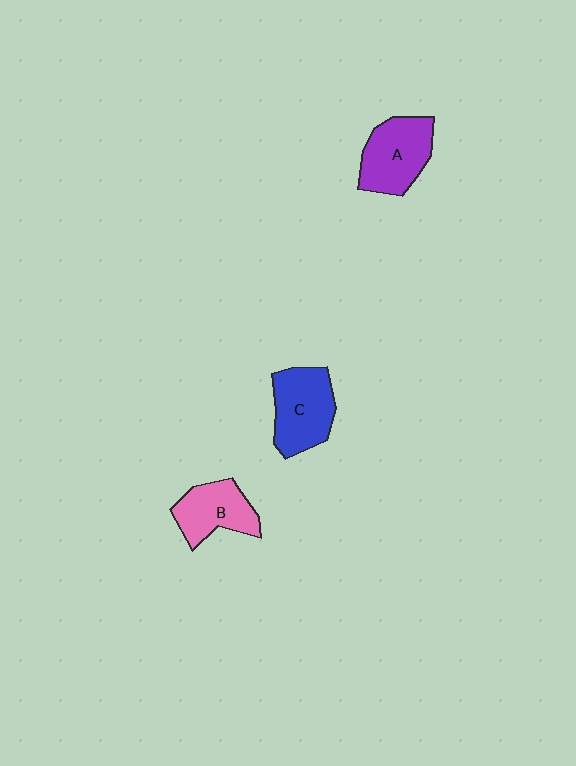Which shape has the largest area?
Shape C (blue).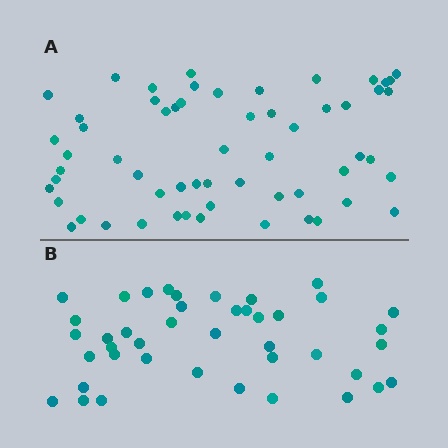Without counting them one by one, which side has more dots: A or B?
Region A (the top region) has more dots.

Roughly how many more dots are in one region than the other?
Region A has approximately 15 more dots than region B.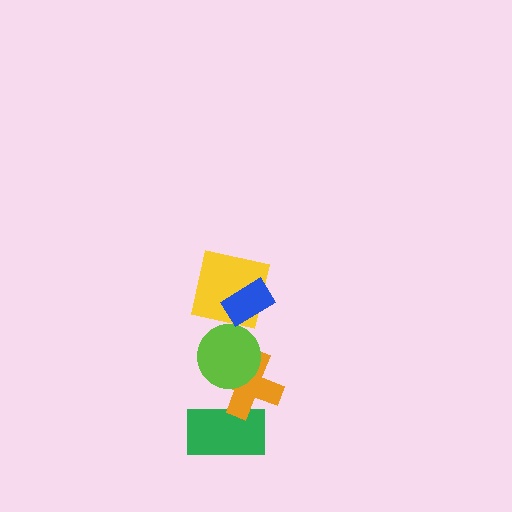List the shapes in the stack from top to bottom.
From top to bottom: the blue rectangle, the yellow square, the lime circle, the orange cross, the green rectangle.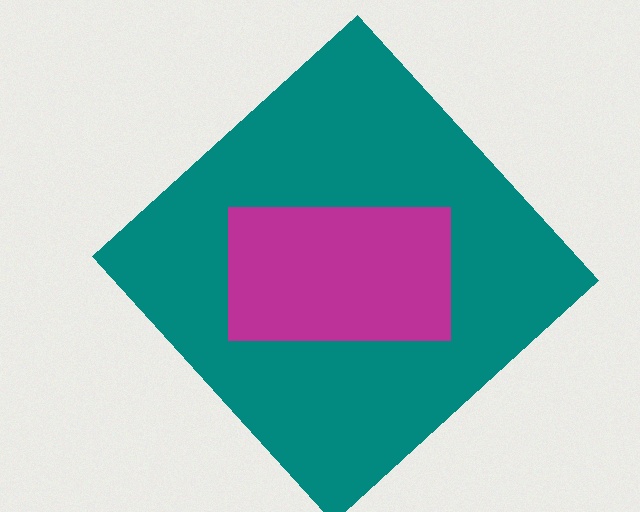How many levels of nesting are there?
2.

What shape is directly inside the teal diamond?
The magenta rectangle.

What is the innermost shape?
The magenta rectangle.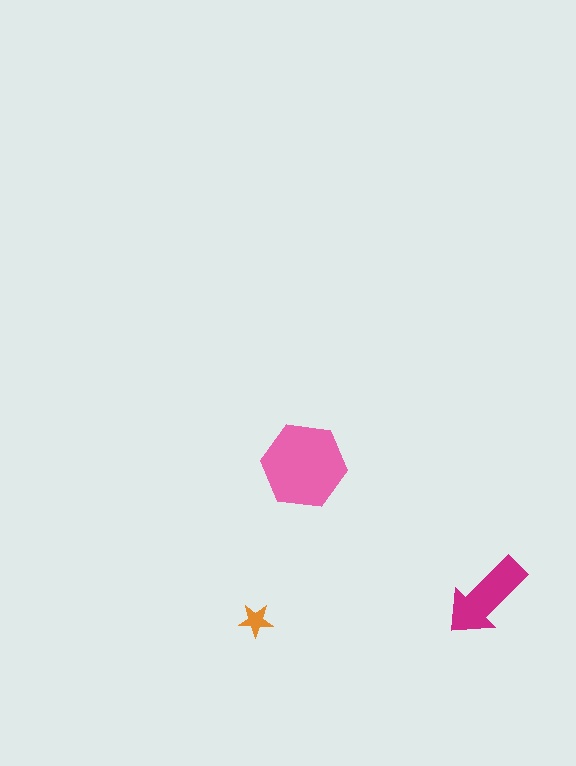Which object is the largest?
The pink hexagon.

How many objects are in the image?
There are 3 objects in the image.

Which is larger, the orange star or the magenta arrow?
The magenta arrow.